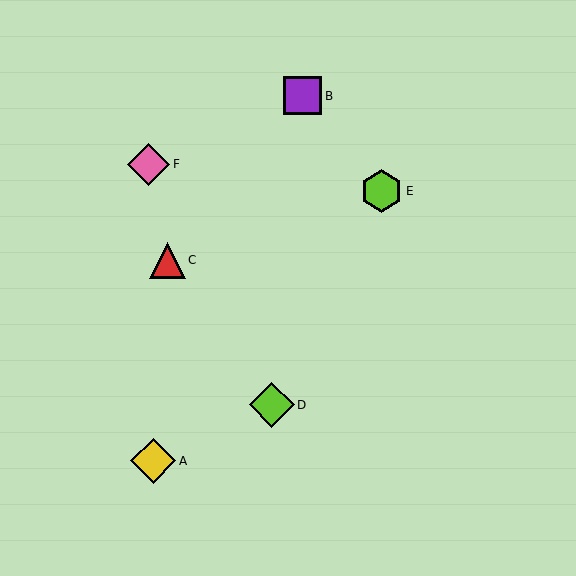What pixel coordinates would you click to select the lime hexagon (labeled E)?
Click at (381, 191) to select the lime hexagon E.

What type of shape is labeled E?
Shape E is a lime hexagon.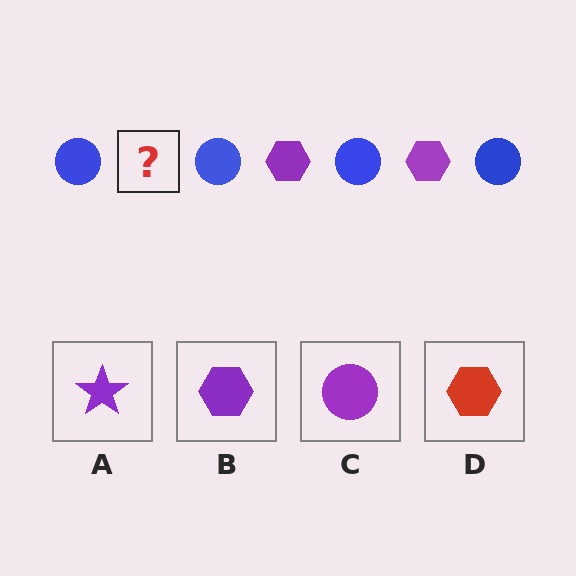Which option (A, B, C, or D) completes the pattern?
B.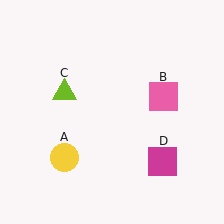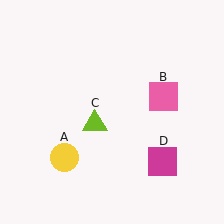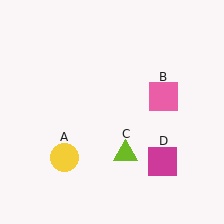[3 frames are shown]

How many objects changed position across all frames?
1 object changed position: lime triangle (object C).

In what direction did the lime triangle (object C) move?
The lime triangle (object C) moved down and to the right.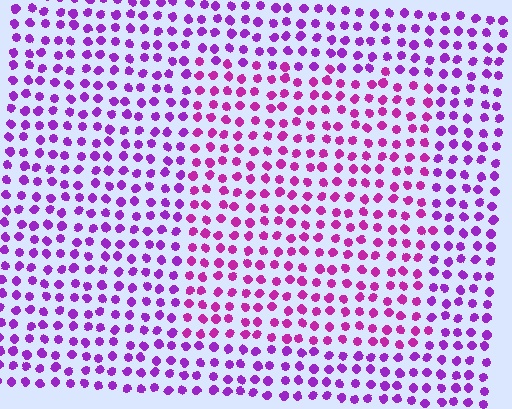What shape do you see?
I see a rectangle.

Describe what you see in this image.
The image is filled with small purple elements in a uniform arrangement. A rectangle-shaped region is visible where the elements are tinted to a slightly different hue, forming a subtle color boundary.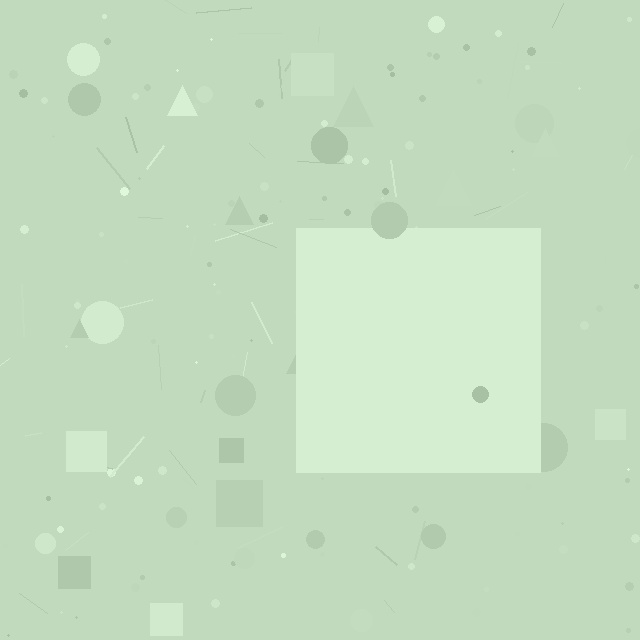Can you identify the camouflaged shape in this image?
The camouflaged shape is a square.